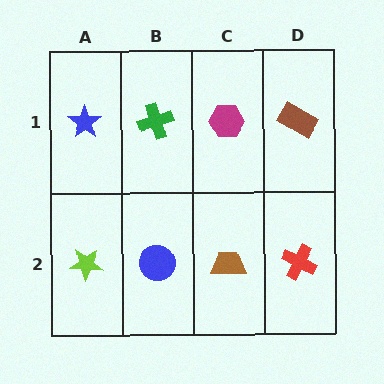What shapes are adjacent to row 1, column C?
A brown trapezoid (row 2, column C), a green cross (row 1, column B), a brown rectangle (row 1, column D).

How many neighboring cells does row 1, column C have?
3.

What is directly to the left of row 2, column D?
A brown trapezoid.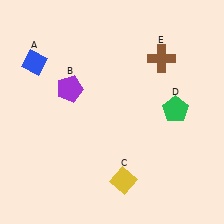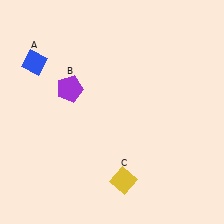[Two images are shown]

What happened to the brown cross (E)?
The brown cross (E) was removed in Image 2. It was in the top-right area of Image 1.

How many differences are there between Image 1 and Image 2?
There are 2 differences between the two images.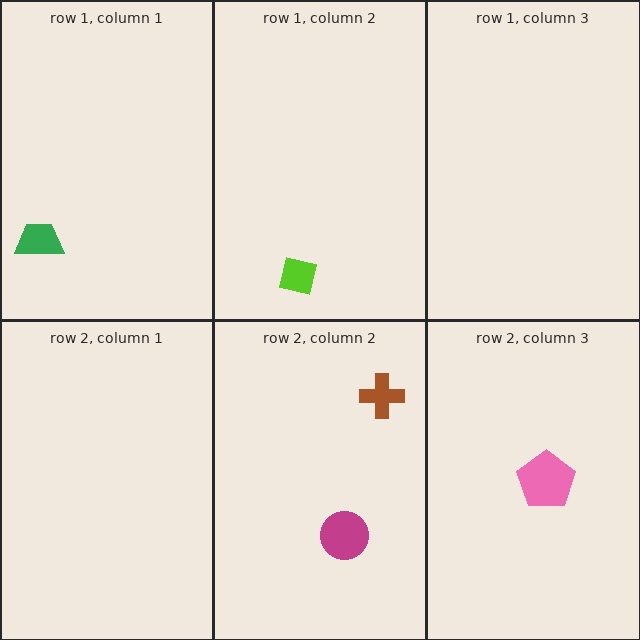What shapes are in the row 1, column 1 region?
The green trapezoid.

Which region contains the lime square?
The row 1, column 2 region.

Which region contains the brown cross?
The row 2, column 2 region.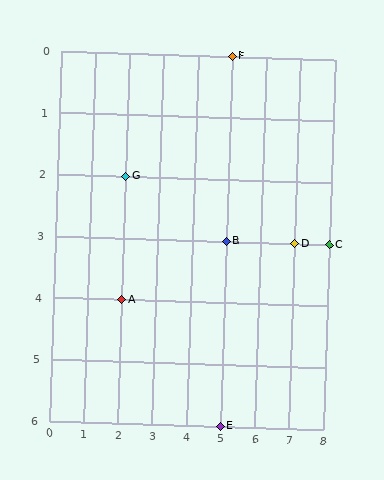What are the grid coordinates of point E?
Point E is at grid coordinates (5, 6).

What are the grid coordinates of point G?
Point G is at grid coordinates (2, 2).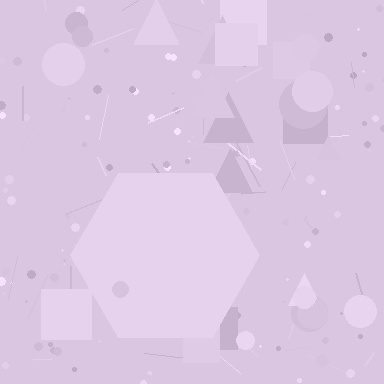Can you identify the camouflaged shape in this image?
The camouflaged shape is a hexagon.